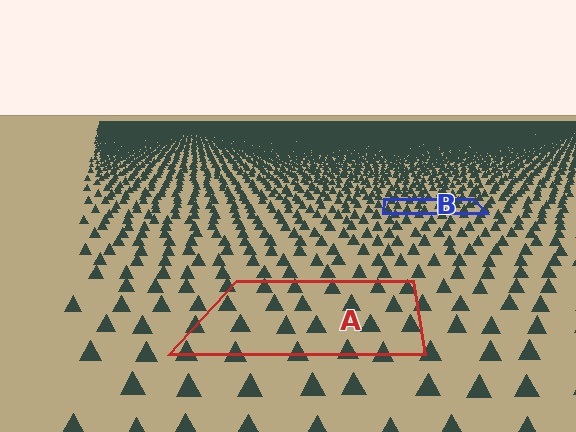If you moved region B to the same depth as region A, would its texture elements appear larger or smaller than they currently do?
They would appear larger. At a closer depth, the same texture elements are projected at a bigger on-screen size.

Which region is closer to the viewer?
Region A is closer. The texture elements there are larger and more spread out.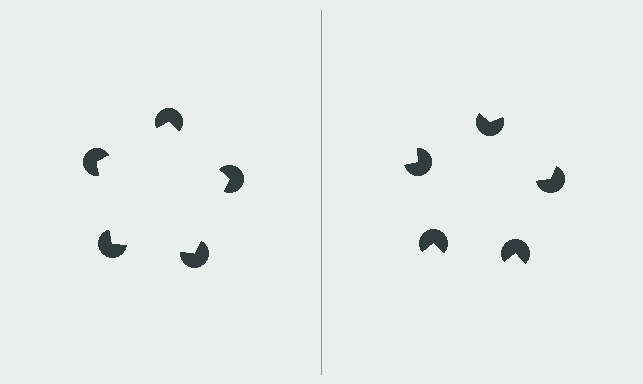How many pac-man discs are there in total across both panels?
10 — 5 on each side.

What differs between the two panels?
The pac-man discs are positioned identically on both sides; only the wedge orientations differ. On the left they align to a pentagon; on the right they are misaligned.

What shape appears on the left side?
An illusory pentagon.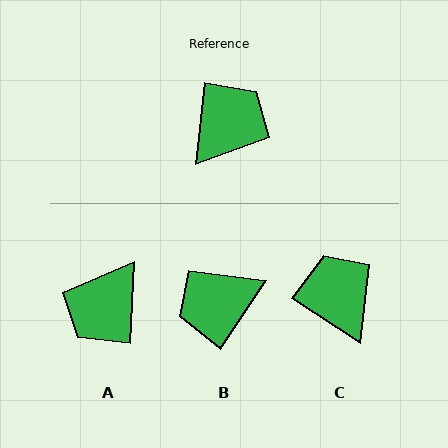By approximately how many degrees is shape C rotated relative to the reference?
Approximately 63 degrees counter-clockwise.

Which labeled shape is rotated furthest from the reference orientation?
A, about 177 degrees away.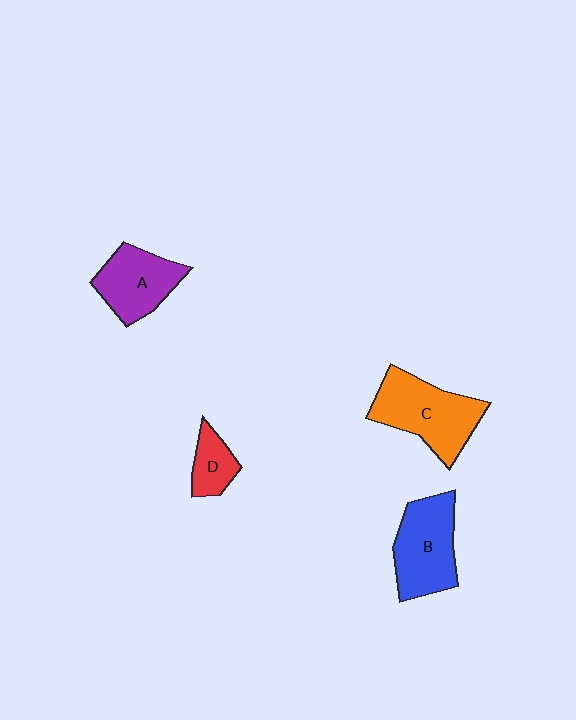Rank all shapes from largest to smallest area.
From largest to smallest: C (orange), B (blue), A (purple), D (red).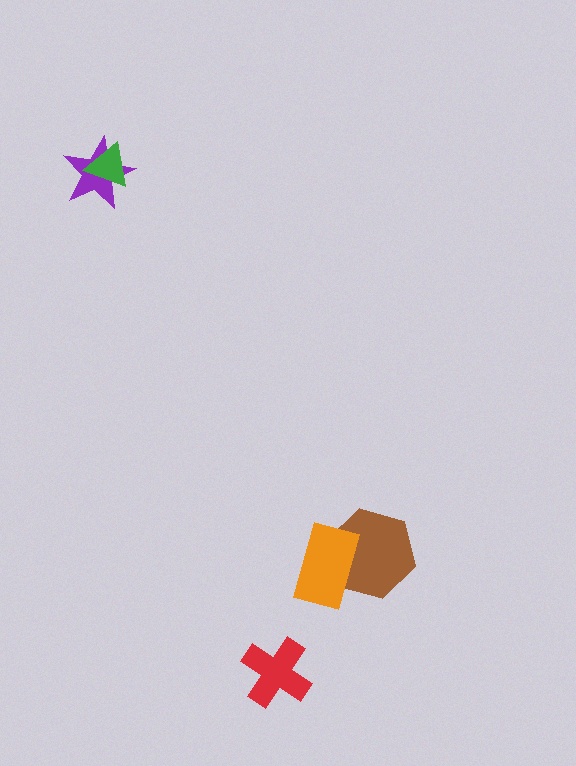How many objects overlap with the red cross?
0 objects overlap with the red cross.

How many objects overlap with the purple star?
1 object overlaps with the purple star.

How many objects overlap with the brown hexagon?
1 object overlaps with the brown hexagon.